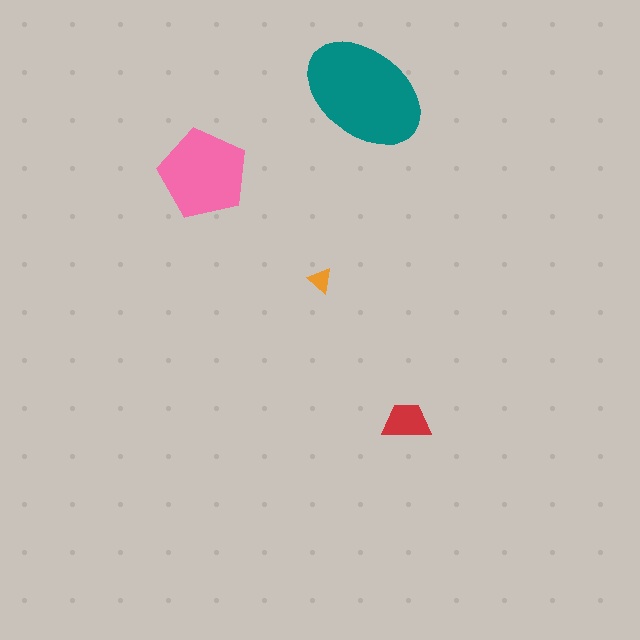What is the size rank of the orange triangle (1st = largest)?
4th.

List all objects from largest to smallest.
The teal ellipse, the pink pentagon, the red trapezoid, the orange triangle.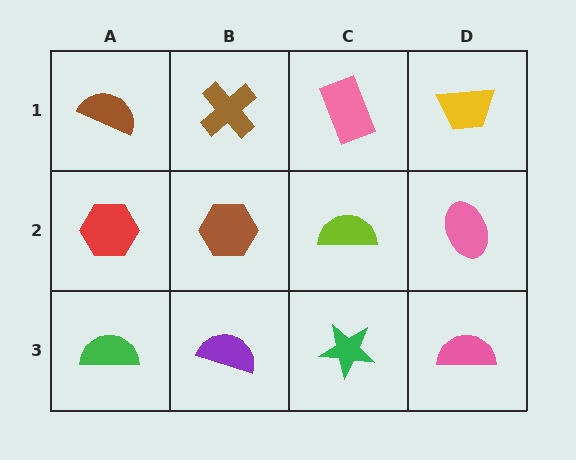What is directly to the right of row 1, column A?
A brown cross.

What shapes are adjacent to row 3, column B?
A brown hexagon (row 2, column B), a green semicircle (row 3, column A), a green star (row 3, column C).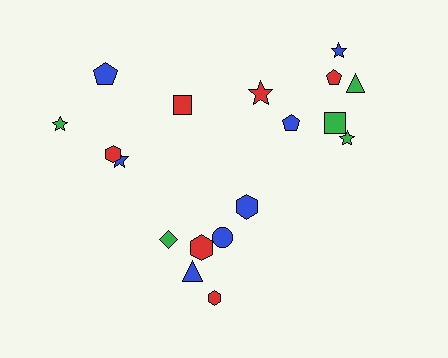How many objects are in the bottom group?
There are 6 objects.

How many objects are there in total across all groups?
There are 18 objects.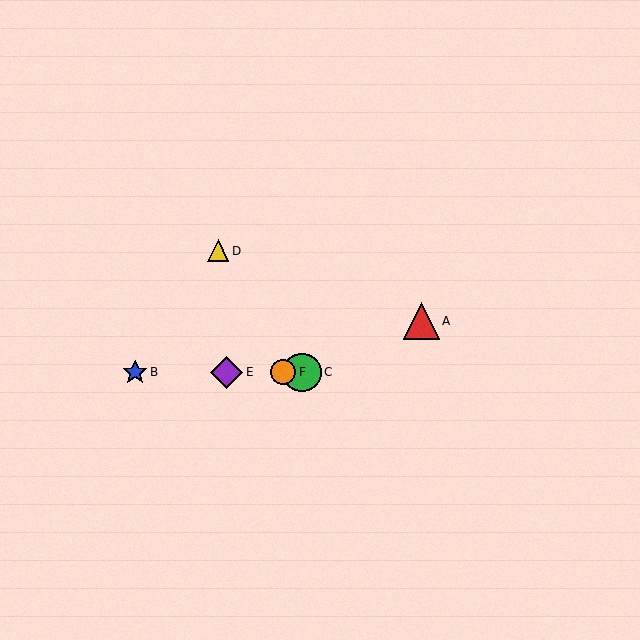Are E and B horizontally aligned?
Yes, both are at y≈372.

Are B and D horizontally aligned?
No, B is at y≈372 and D is at y≈251.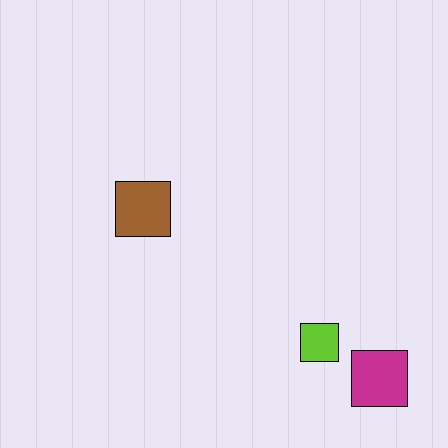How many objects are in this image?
There are 3 objects.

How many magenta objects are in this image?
There is 1 magenta object.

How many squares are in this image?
There are 3 squares.